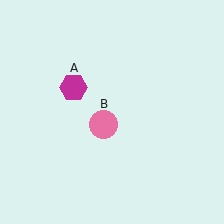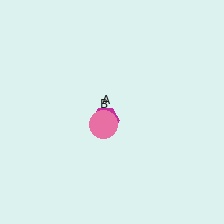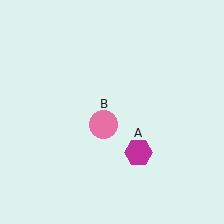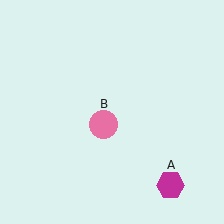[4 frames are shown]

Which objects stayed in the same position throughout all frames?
Pink circle (object B) remained stationary.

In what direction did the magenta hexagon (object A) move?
The magenta hexagon (object A) moved down and to the right.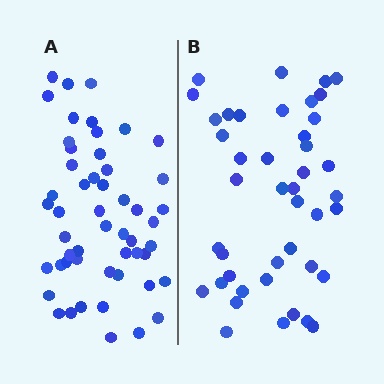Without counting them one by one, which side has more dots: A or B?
Region A (the left region) has more dots.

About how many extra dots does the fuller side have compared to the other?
Region A has roughly 8 or so more dots than region B.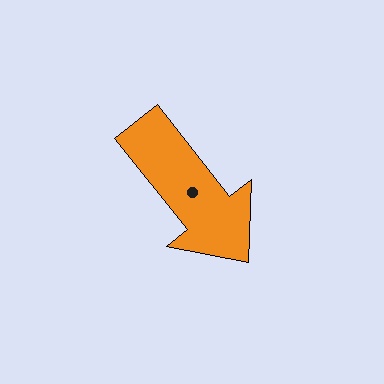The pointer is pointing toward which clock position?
Roughly 5 o'clock.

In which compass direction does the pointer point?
Southeast.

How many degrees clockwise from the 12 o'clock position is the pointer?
Approximately 142 degrees.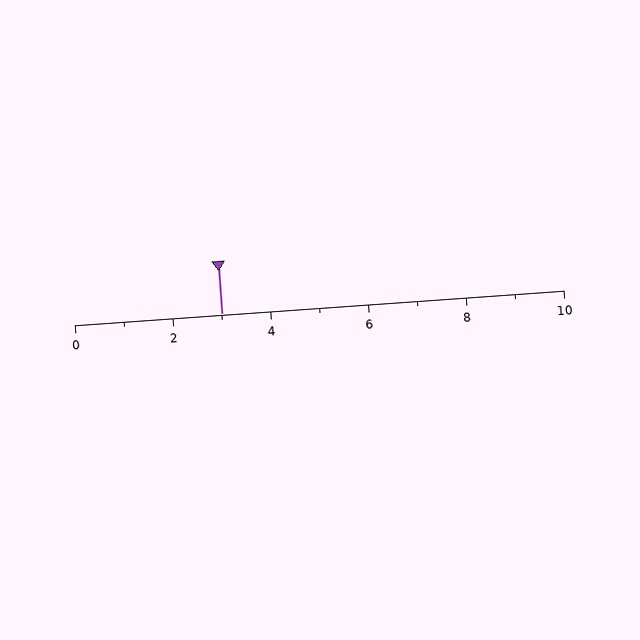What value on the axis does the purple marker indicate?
The marker indicates approximately 3.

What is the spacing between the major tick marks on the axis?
The major ticks are spaced 2 apart.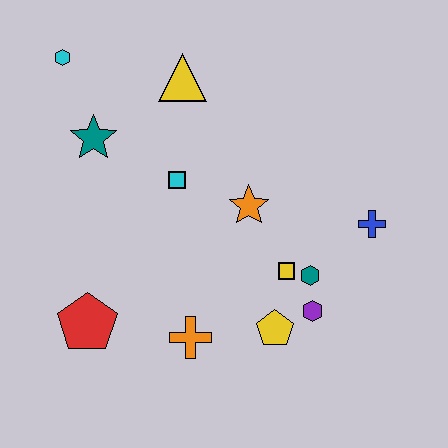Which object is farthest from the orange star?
The cyan hexagon is farthest from the orange star.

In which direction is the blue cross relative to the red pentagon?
The blue cross is to the right of the red pentagon.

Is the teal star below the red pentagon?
No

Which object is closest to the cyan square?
The orange star is closest to the cyan square.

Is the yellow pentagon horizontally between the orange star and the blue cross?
Yes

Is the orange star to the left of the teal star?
No